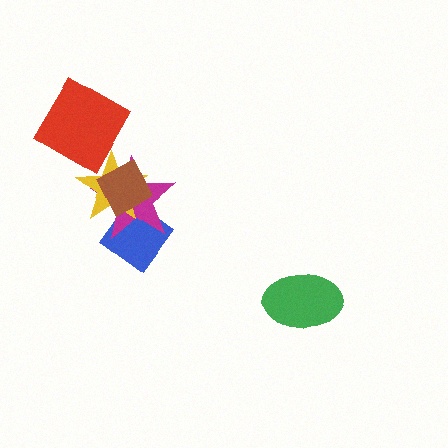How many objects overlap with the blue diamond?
3 objects overlap with the blue diamond.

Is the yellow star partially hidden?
Yes, it is partially covered by another shape.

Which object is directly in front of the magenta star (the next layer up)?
The yellow star is directly in front of the magenta star.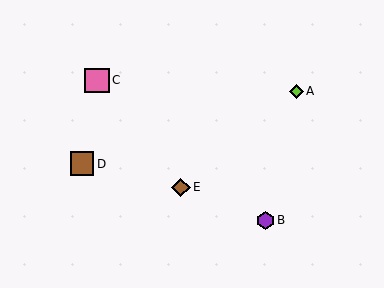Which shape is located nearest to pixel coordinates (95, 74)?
The pink square (labeled C) at (97, 80) is nearest to that location.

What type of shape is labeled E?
Shape E is a brown diamond.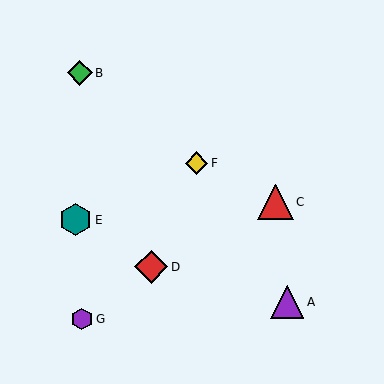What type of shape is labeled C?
Shape C is a red triangle.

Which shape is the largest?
The red triangle (labeled C) is the largest.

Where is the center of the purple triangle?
The center of the purple triangle is at (287, 302).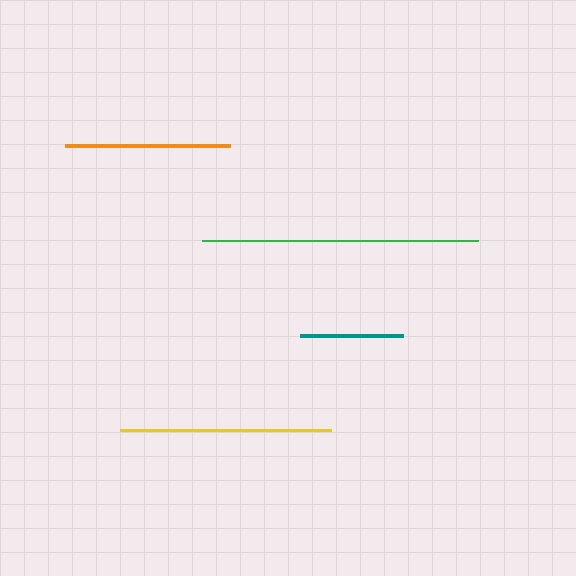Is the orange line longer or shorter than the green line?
The green line is longer than the orange line.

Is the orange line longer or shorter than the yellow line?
The yellow line is longer than the orange line.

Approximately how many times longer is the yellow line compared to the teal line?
The yellow line is approximately 2.0 times the length of the teal line.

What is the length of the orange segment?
The orange segment is approximately 164 pixels long.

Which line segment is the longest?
The green line is the longest at approximately 276 pixels.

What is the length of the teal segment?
The teal segment is approximately 104 pixels long.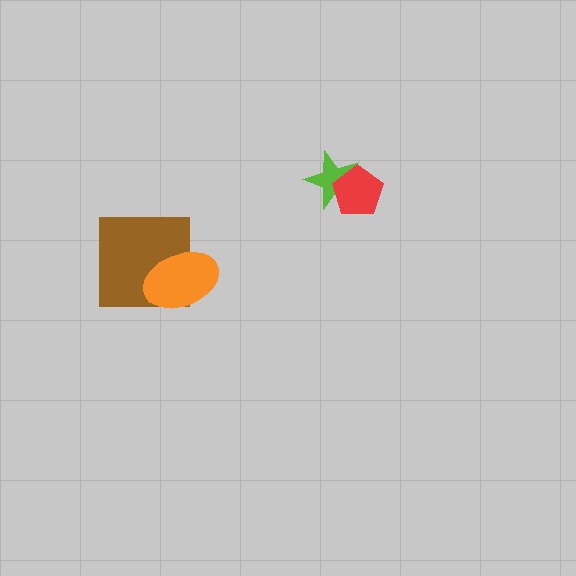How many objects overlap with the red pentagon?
1 object overlaps with the red pentagon.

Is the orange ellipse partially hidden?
No, no other shape covers it.